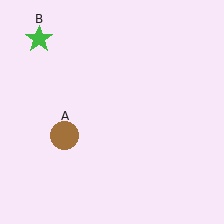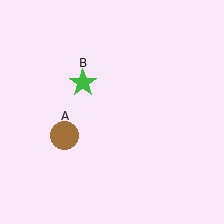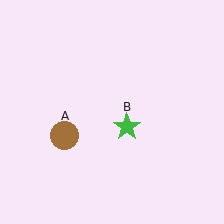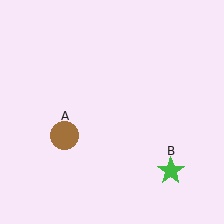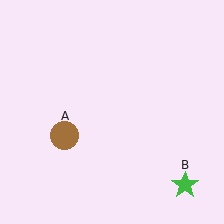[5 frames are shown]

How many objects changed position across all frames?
1 object changed position: green star (object B).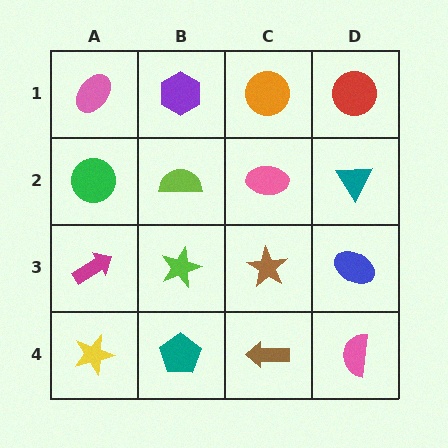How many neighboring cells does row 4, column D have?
2.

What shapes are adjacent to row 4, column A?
A magenta arrow (row 3, column A), a teal pentagon (row 4, column B).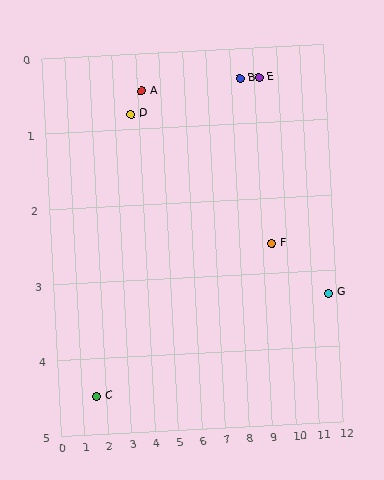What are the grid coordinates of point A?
Point A is at approximately (4.2, 0.5).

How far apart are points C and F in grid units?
Points C and F are about 8.0 grid units apart.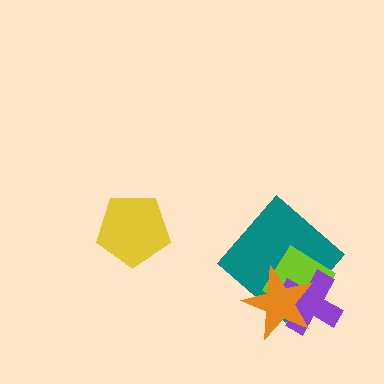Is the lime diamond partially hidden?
Yes, it is partially covered by another shape.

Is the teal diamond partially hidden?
Yes, it is partially covered by another shape.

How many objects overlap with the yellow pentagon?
0 objects overlap with the yellow pentagon.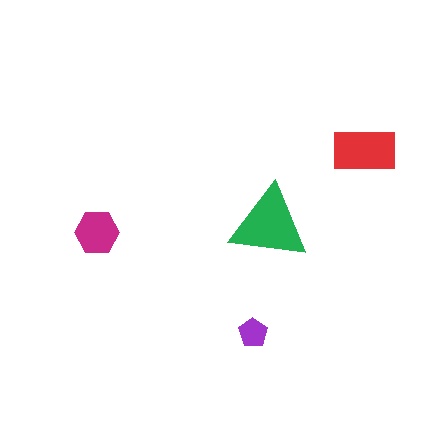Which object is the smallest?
The purple pentagon.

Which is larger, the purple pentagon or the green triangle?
The green triangle.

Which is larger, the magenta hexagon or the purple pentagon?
The magenta hexagon.